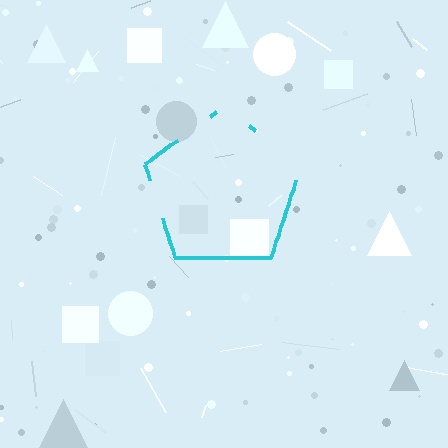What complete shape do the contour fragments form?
The contour fragments form a pentagon.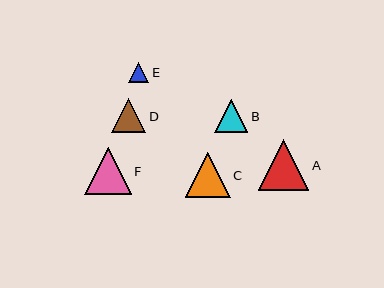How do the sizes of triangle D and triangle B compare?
Triangle D and triangle B are approximately the same size.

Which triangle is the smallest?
Triangle E is the smallest with a size of approximately 20 pixels.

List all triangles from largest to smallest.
From largest to smallest: A, F, C, D, B, E.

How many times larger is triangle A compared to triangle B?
Triangle A is approximately 1.5 times the size of triangle B.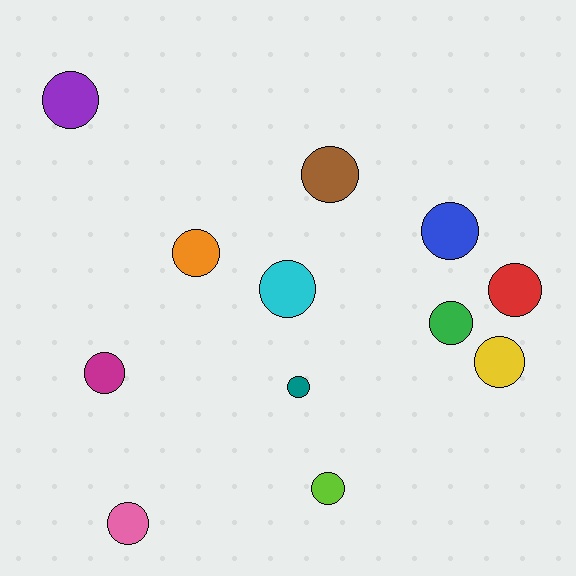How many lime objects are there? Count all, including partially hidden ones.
There is 1 lime object.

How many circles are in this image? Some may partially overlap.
There are 12 circles.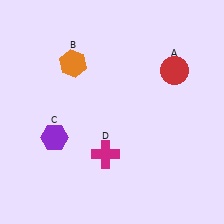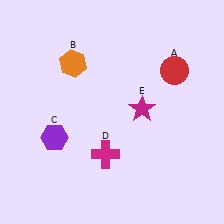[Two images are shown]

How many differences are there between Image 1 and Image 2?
There is 1 difference between the two images.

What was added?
A magenta star (E) was added in Image 2.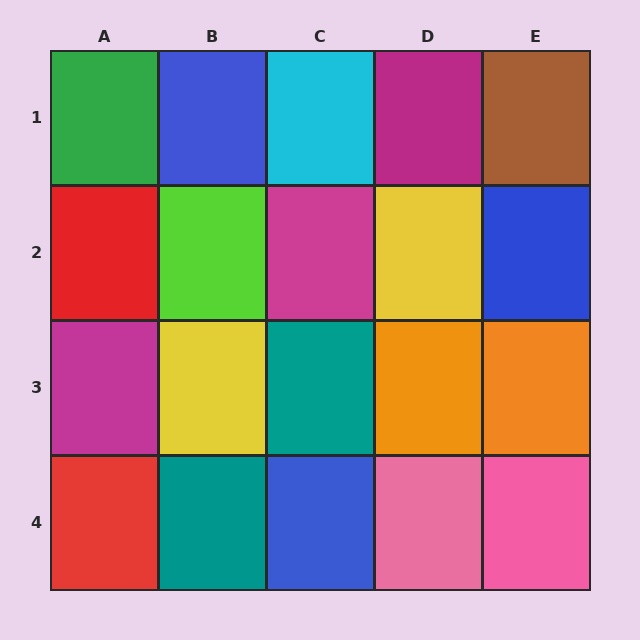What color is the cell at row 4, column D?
Pink.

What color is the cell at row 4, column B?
Teal.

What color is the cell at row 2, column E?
Blue.